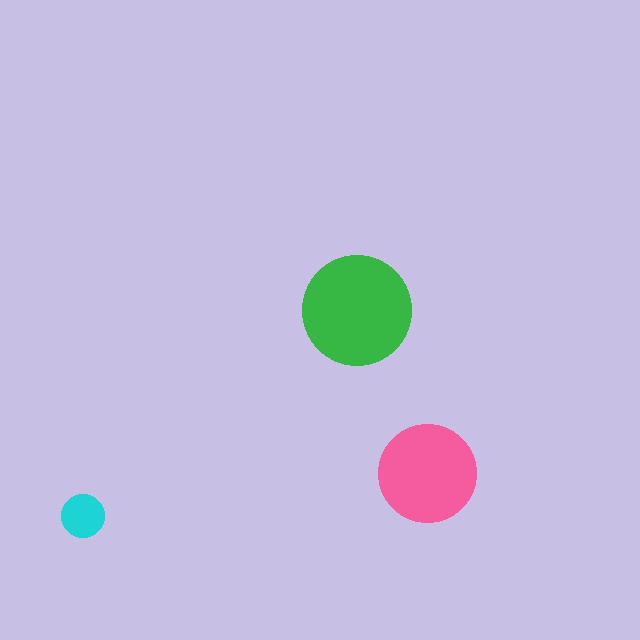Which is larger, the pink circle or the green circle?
The green one.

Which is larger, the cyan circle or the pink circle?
The pink one.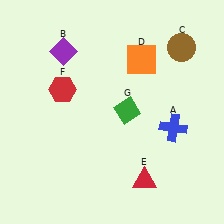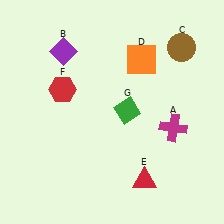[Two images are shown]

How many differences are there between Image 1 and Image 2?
There is 1 difference between the two images.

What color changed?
The cross (A) changed from blue in Image 1 to magenta in Image 2.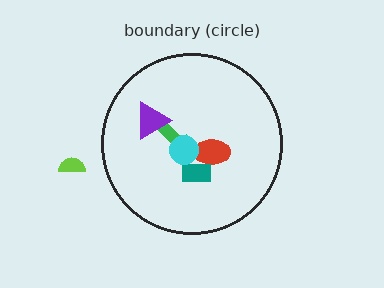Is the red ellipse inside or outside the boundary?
Inside.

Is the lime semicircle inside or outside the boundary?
Outside.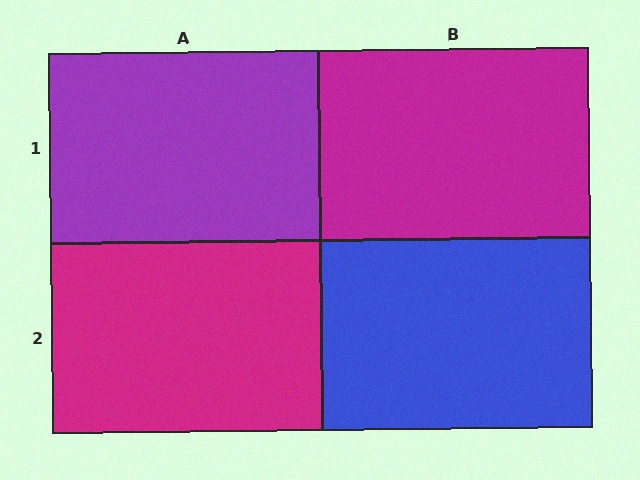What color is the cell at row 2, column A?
Magenta.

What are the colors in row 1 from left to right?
Purple, magenta.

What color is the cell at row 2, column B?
Blue.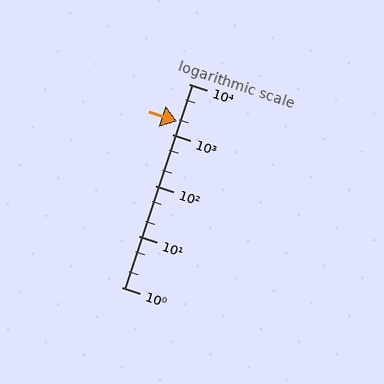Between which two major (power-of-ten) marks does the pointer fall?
The pointer is between 1000 and 10000.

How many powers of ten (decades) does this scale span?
The scale spans 4 decades, from 1 to 10000.